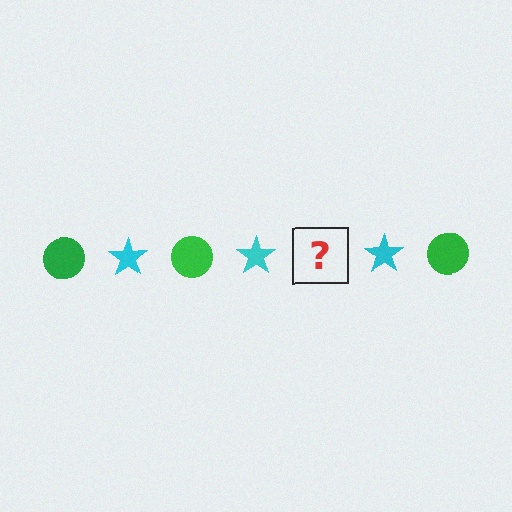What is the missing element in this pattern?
The missing element is a green circle.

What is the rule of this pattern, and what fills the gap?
The rule is that the pattern alternates between green circle and cyan star. The gap should be filled with a green circle.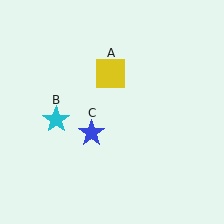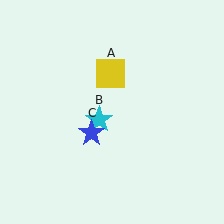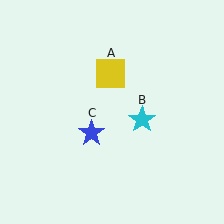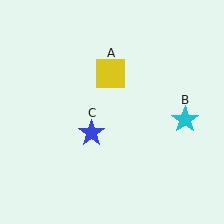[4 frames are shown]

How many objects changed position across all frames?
1 object changed position: cyan star (object B).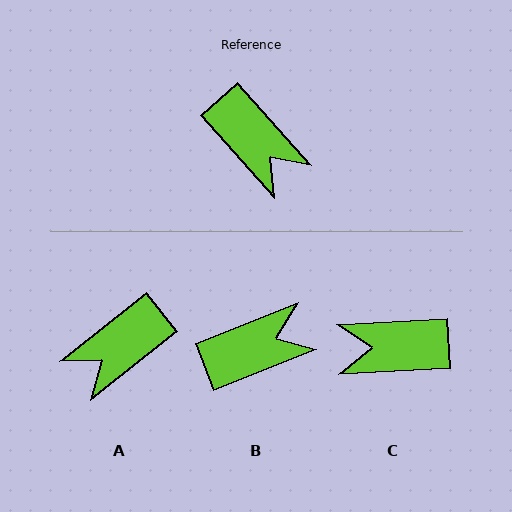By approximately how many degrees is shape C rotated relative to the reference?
Approximately 129 degrees clockwise.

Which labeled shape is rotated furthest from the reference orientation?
C, about 129 degrees away.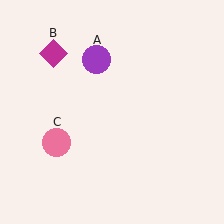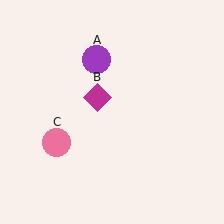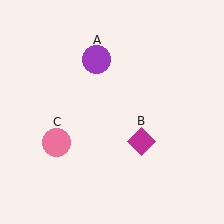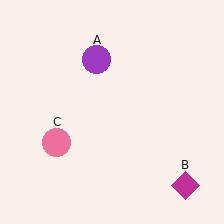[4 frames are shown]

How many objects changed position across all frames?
1 object changed position: magenta diamond (object B).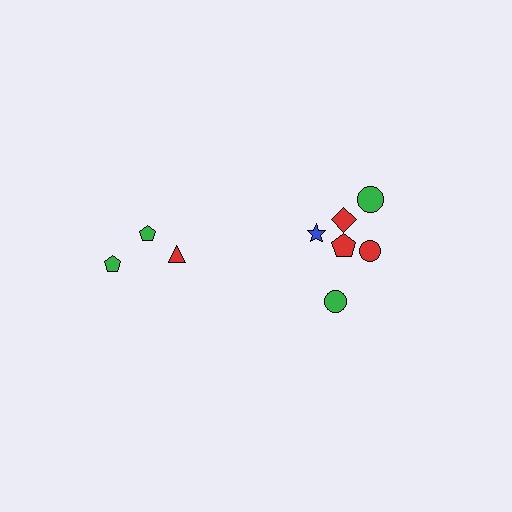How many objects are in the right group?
There are 6 objects.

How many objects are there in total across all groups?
There are 9 objects.